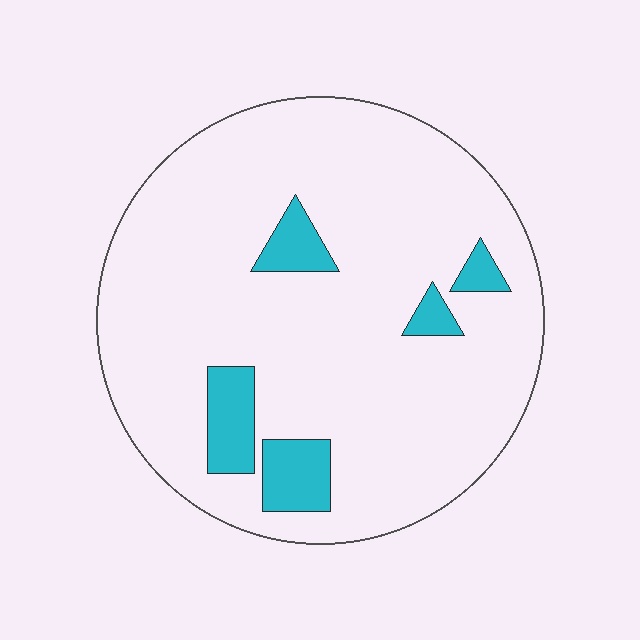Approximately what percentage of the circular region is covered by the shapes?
Approximately 10%.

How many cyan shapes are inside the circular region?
5.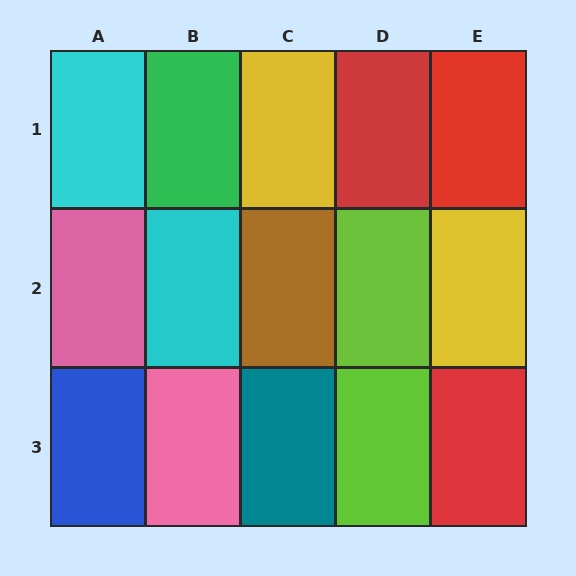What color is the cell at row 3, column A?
Blue.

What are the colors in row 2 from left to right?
Pink, cyan, brown, lime, yellow.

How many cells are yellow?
2 cells are yellow.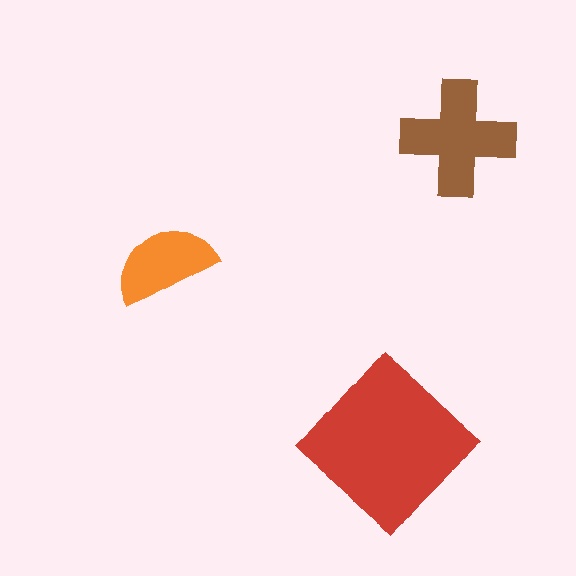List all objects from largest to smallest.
The red diamond, the brown cross, the orange semicircle.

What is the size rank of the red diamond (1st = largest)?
1st.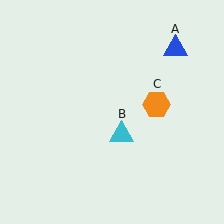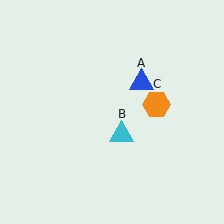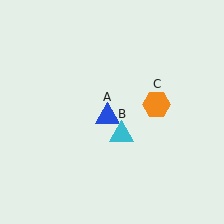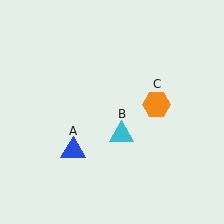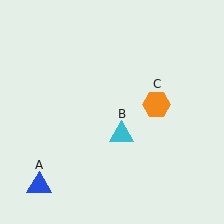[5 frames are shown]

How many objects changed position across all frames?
1 object changed position: blue triangle (object A).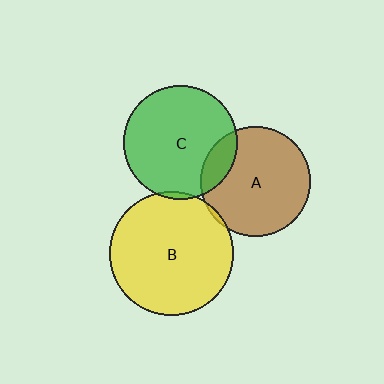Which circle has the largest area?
Circle B (yellow).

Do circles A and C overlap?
Yes.